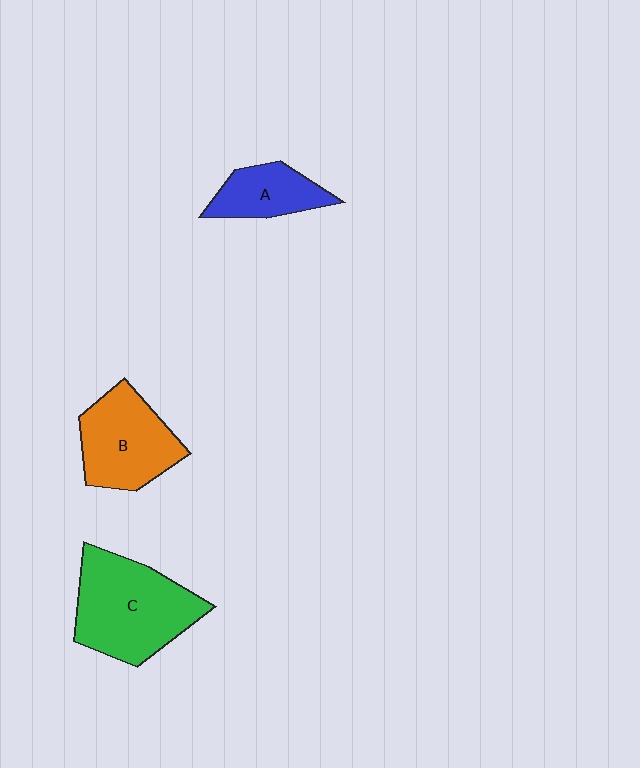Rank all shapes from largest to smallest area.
From largest to smallest: C (green), B (orange), A (blue).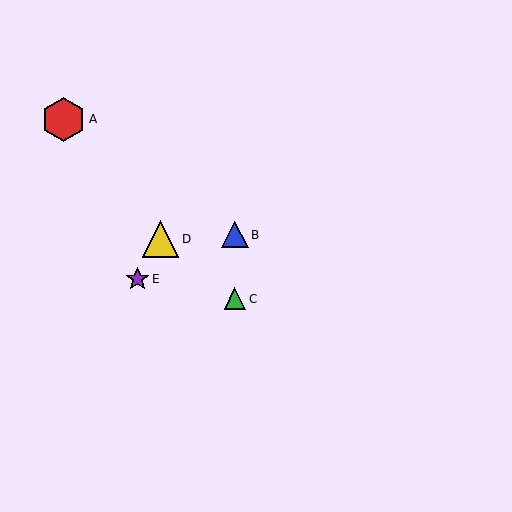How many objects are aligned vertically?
2 objects (B, C) are aligned vertically.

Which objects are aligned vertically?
Objects B, C are aligned vertically.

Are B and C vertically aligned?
Yes, both are at x≈235.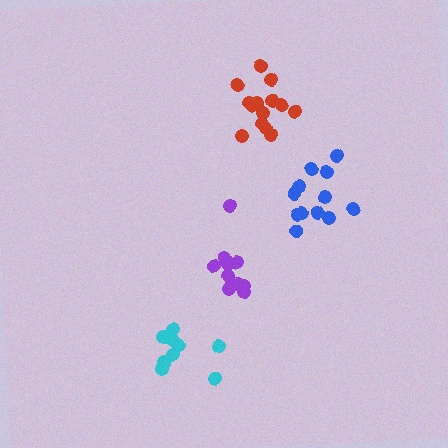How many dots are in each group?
Group 1: 12 dots, Group 2: 14 dots, Group 3: 10 dots, Group 4: 11 dots (47 total).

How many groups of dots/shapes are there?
There are 4 groups.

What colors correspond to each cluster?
The clusters are colored: blue, red, cyan, purple.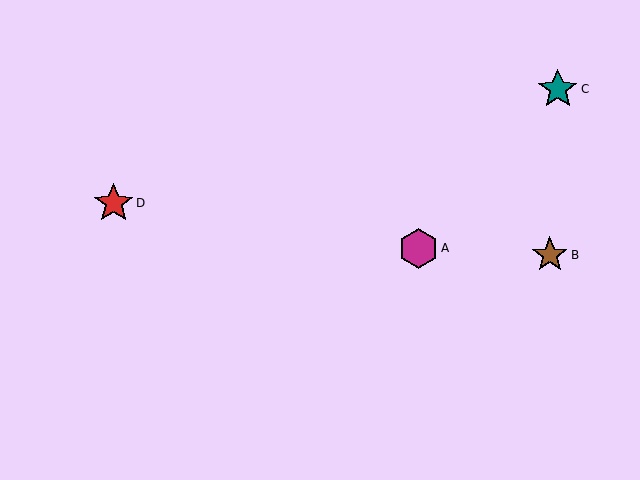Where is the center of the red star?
The center of the red star is at (114, 203).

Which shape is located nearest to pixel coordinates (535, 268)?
The brown star (labeled B) at (550, 255) is nearest to that location.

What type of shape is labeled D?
Shape D is a red star.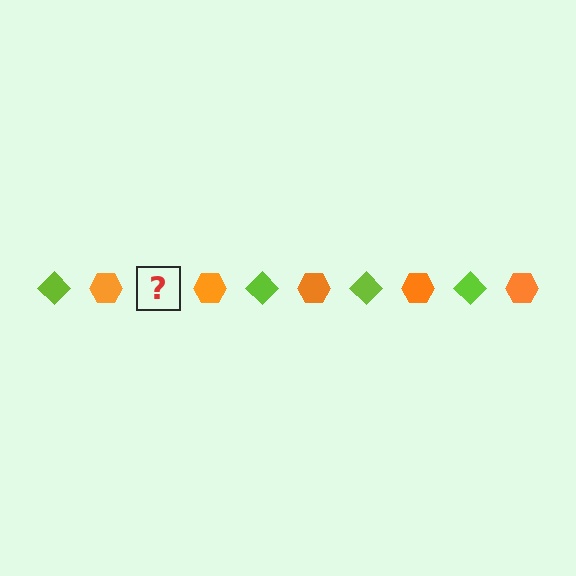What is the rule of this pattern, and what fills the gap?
The rule is that the pattern alternates between lime diamond and orange hexagon. The gap should be filled with a lime diamond.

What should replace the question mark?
The question mark should be replaced with a lime diamond.